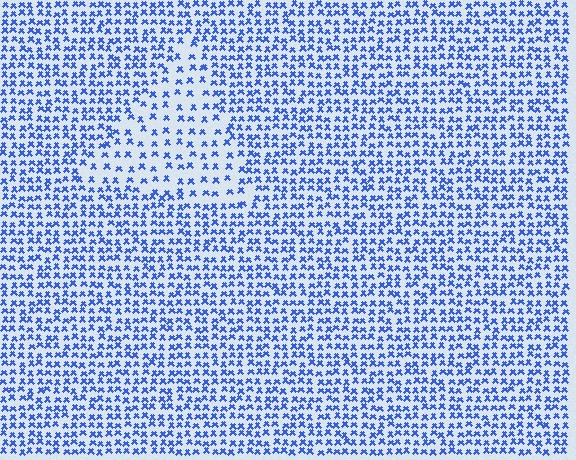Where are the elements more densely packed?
The elements are more densely packed outside the triangle boundary.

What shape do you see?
I see a triangle.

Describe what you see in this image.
The image contains small blue elements arranged at two different densities. A triangle-shaped region is visible where the elements are less densely packed than the surrounding area.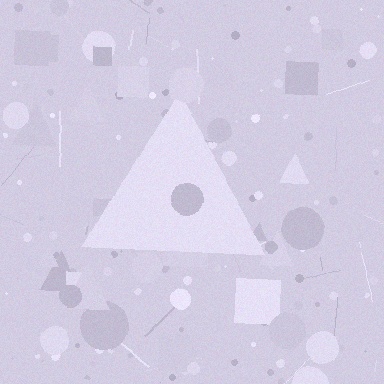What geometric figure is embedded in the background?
A triangle is embedded in the background.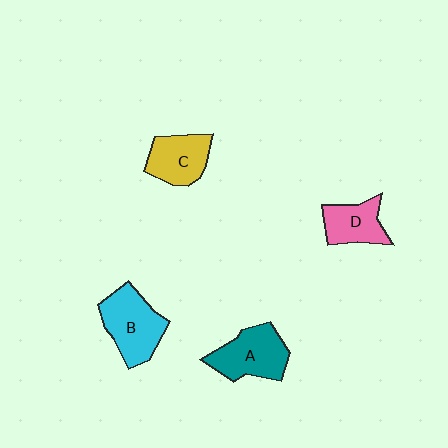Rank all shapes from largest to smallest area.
From largest to smallest: B (cyan), A (teal), C (yellow), D (pink).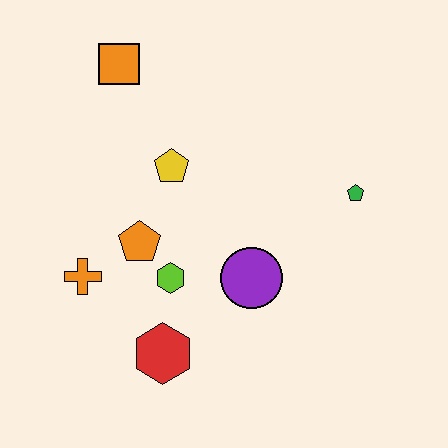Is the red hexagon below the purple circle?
Yes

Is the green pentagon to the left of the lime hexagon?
No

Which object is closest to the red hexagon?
The lime hexagon is closest to the red hexagon.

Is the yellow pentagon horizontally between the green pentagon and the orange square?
Yes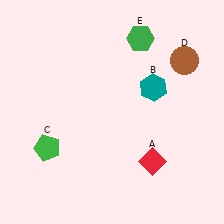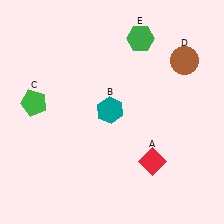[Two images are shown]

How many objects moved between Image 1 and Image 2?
2 objects moved between the two images.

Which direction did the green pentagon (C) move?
The green pentagon (C) moved up.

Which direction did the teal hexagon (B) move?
The teal hexagon (B) moved left.